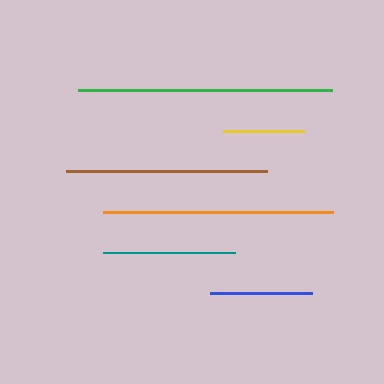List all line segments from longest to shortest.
From longest to shortest: green, orange, brown, teal, blue, yellow.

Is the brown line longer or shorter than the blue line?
The brown line is longer than the blue line.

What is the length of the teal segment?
The teal segment is approximately 132 pixels long.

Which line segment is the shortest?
The yellow line is the shortest at approximately 80 pixels.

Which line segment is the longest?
The green line is the longest at approximately 254 pixels.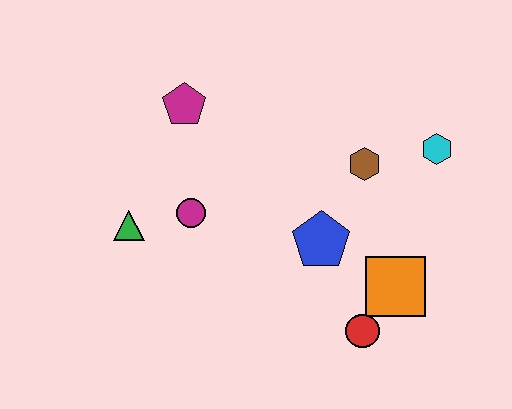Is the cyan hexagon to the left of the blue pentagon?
No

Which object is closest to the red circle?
The orange square is closest to the red circle.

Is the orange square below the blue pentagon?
Yes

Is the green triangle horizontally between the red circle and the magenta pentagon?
No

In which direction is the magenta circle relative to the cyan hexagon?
The magenta circle is to the left of the cyan hexagon.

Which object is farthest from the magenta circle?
The cyan hexagon is farthest from the magenta circle.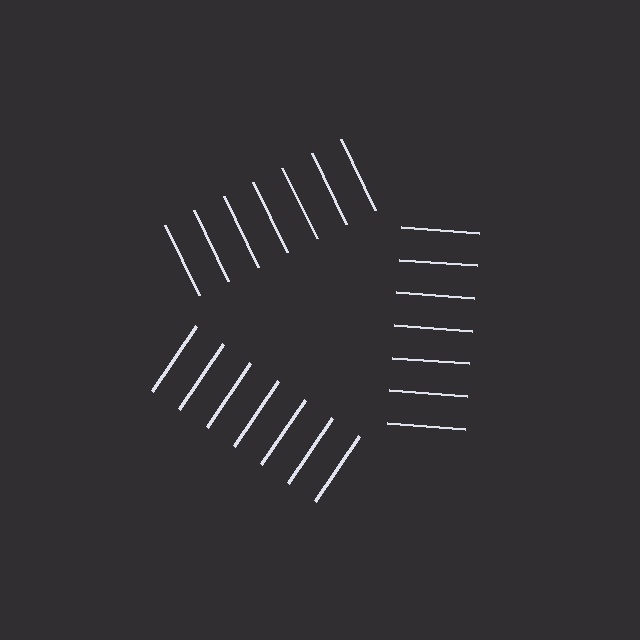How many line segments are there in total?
21 — 7 along each of the 3 edges.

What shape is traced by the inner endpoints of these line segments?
An illusory triangle — the line segments terminate on its edges but no continuous stroke is drawn.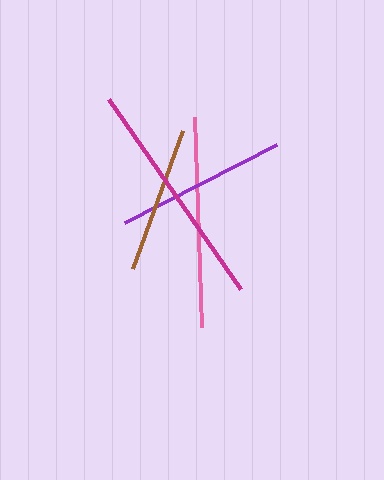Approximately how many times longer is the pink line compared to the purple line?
The pink line is approximately 1.2 times the length of the purple line.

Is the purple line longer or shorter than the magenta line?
The magenta line is longer than the purple line.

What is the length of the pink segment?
The pink segment is approximately 210 pixels long.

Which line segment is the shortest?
The brown line is the shortest at approximately 147 pixels.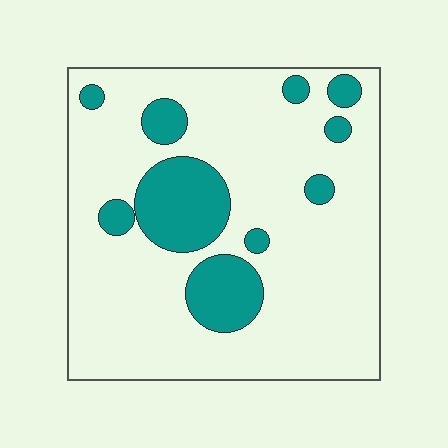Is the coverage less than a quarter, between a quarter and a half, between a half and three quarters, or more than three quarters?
Less than a quarter.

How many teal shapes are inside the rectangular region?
10.